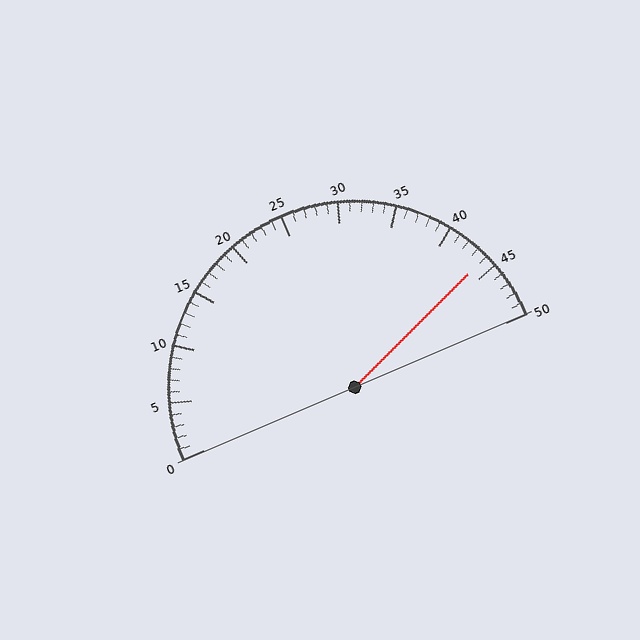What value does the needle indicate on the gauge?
The needle indicates approximately 44.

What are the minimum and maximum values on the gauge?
The gauge ranges from 0 to 50.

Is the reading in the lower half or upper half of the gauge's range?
The reading is in the upper half of the range (0 to 50).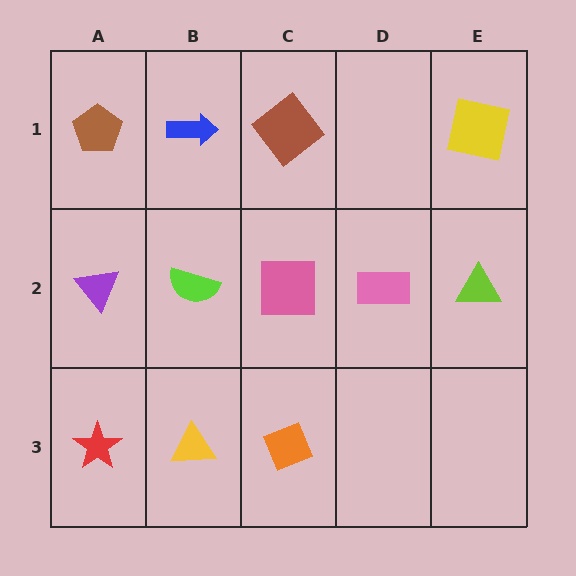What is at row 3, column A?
A red star.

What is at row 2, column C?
A pink square.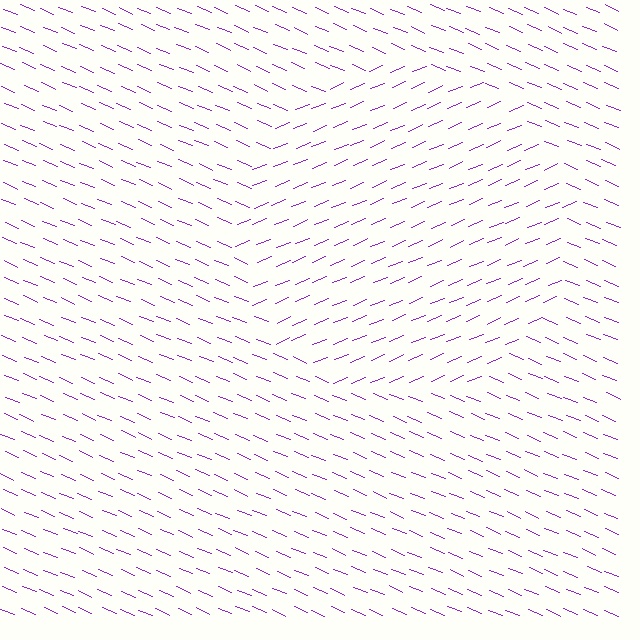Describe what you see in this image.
The image is filled with small purple line segments. A circle region in the image has lines oriented differently from the surrounding lines, creating a visible texture boundary.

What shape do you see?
I see a circle.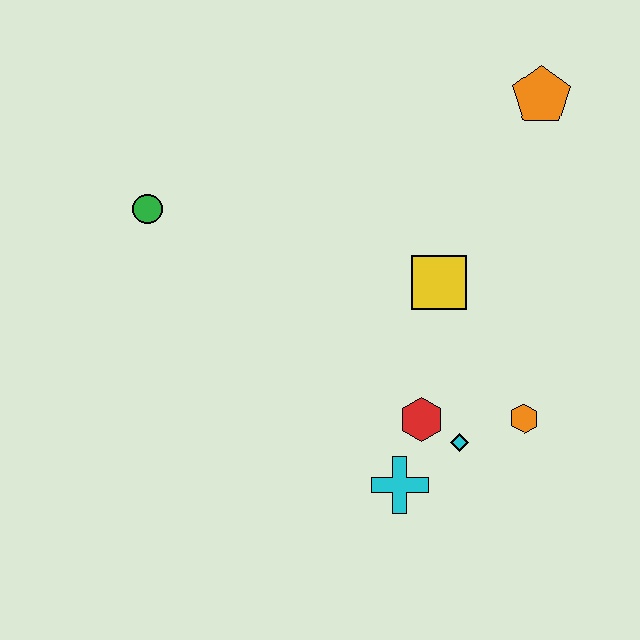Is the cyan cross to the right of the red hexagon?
No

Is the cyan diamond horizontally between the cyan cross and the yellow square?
No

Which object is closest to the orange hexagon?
The cyan diamond is closest to the orange hexagon.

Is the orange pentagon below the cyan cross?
No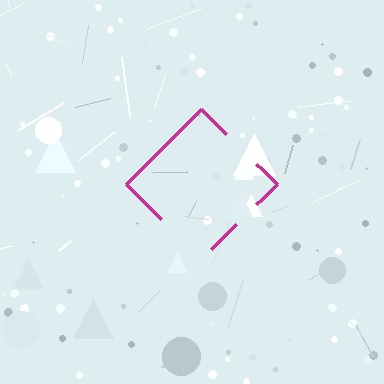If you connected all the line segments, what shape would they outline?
They would outline a diamond.